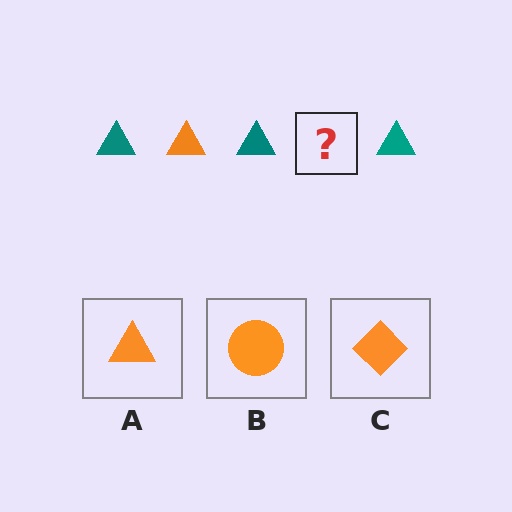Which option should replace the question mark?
Option A.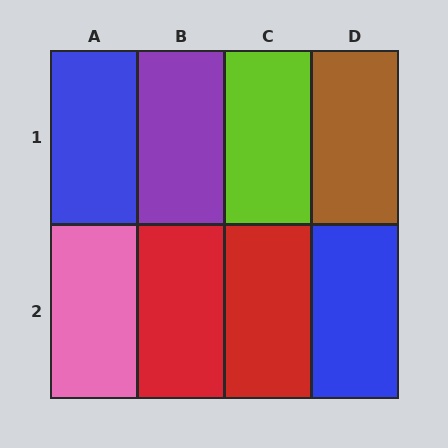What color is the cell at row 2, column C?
Red.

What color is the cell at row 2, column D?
Blue.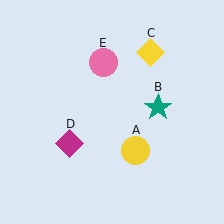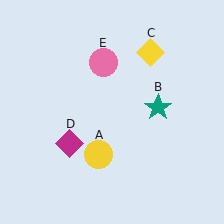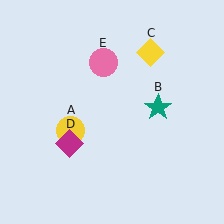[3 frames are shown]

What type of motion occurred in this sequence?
The yellow circle (object A) rotated clockwise around the center of the scene.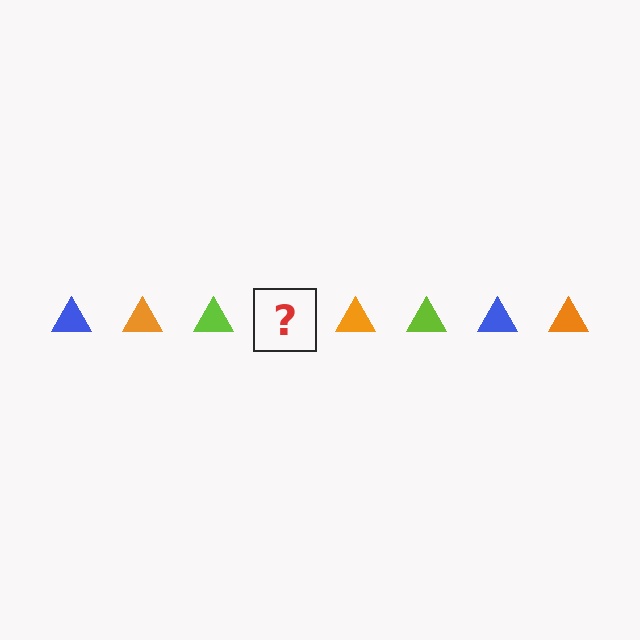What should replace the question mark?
The question mark should be replaced with a blue triangle.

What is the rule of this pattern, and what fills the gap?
The rule is that the pattern cycles through blue, orange, lime triangles. The gap should be filled with a blue triangle.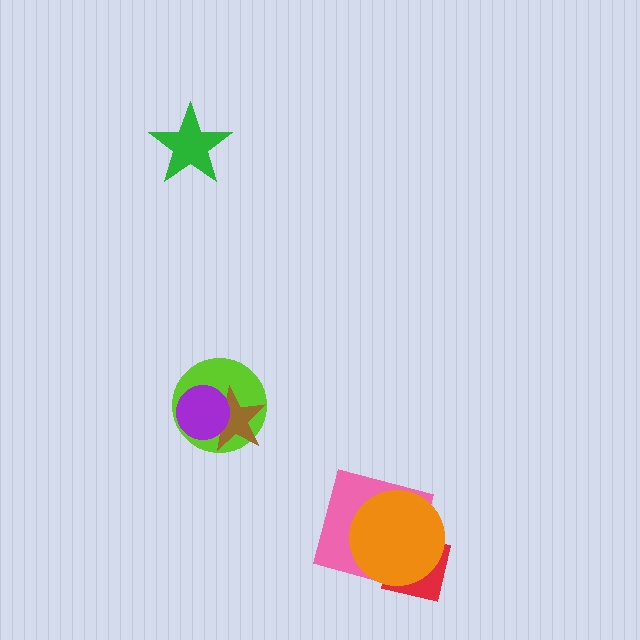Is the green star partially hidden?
No, no other shape covers it.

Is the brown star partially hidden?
Yes, it is partially covered by another shape.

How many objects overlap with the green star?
0 objects overlap with the green star.